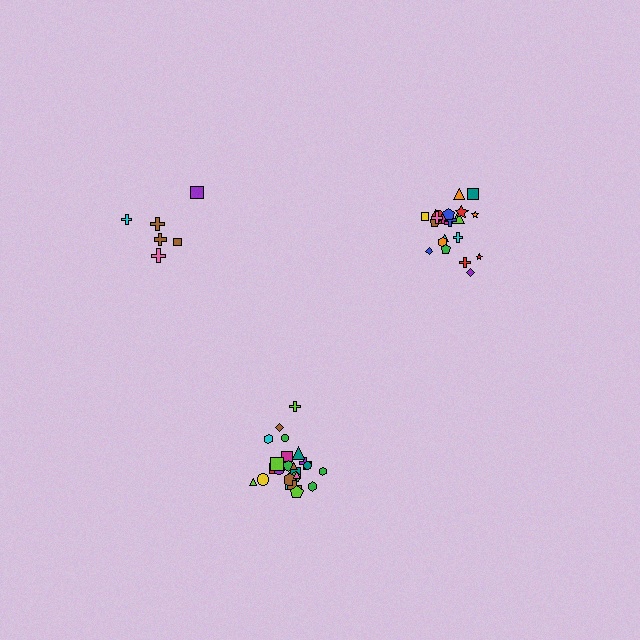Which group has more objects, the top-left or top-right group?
The top-right group.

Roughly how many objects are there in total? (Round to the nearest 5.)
Roughly 55 objects in total.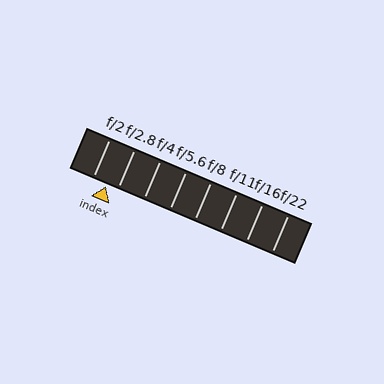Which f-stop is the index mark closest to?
The index mark is closest to f/2.8.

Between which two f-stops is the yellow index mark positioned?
The index mark is between f/2 and f/2.8.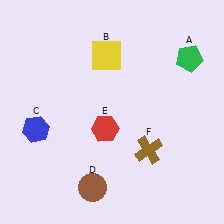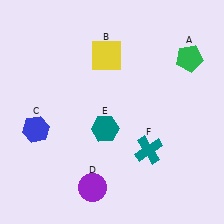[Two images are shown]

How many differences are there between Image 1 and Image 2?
There are 3 differences between the two images.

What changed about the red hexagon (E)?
In Image 1, E is red. In Image 2, it changed to teal.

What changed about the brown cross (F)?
In Image 1, F is brown. In Image 2, it changed to teal.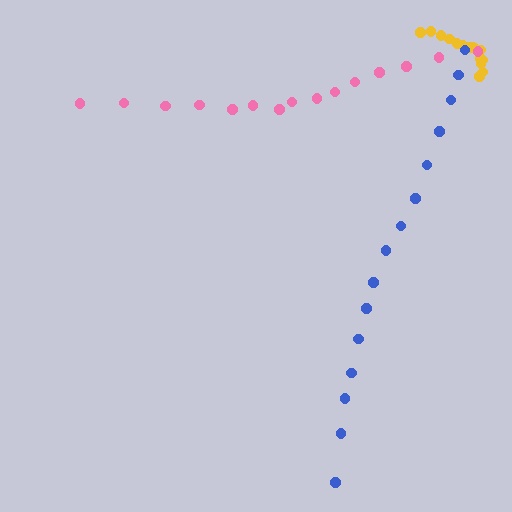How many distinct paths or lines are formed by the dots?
There are 3 distinct paths.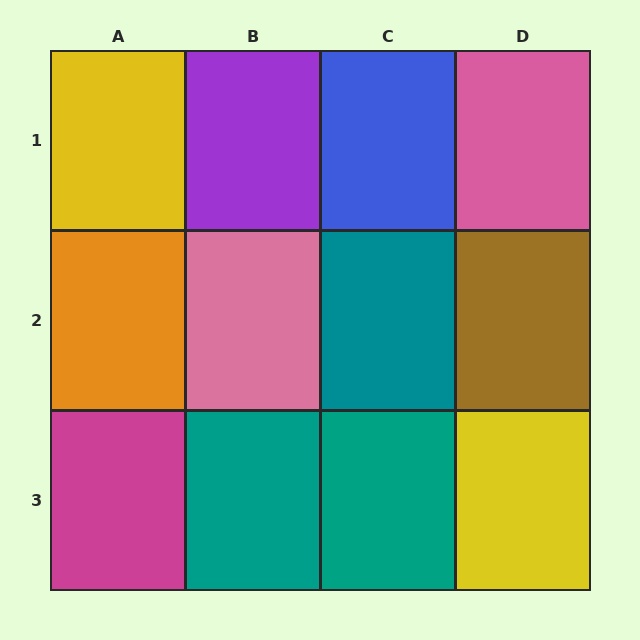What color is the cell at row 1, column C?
Blue.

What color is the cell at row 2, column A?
Orange.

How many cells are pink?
2 cells are pink.